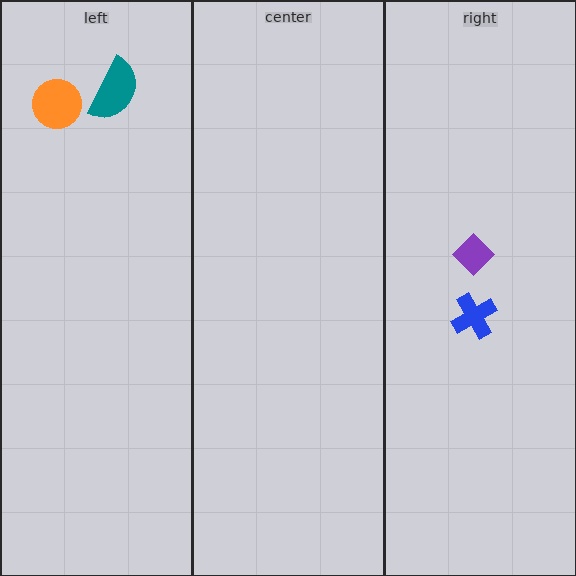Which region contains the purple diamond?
The right region.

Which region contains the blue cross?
The right region.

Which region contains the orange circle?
The left region.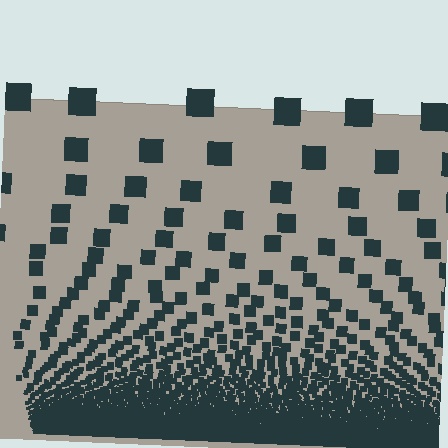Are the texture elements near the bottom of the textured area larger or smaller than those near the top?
Smaller. The gradient is inverted — elements near the bottom are smaller and denser.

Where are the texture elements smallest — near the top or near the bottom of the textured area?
Near the bottom.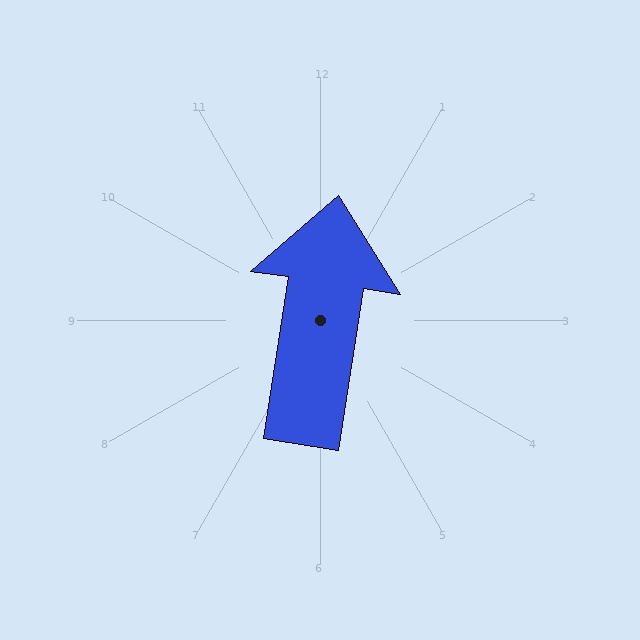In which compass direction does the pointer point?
North.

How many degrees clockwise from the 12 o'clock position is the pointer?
Approximately 9 degrees.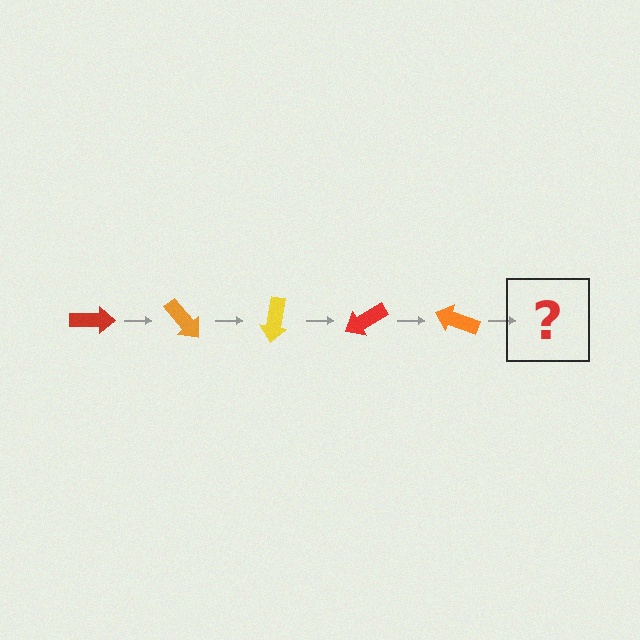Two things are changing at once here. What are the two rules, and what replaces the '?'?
The two rules are that it rotates 50 degrees each step and the color cycles through red, orange, and yellow. The '?' should be a yellow arrow, rotated 250 degrees from the start.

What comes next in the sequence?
The next element should be a yellow arrow, rotated 250 degrees from the start.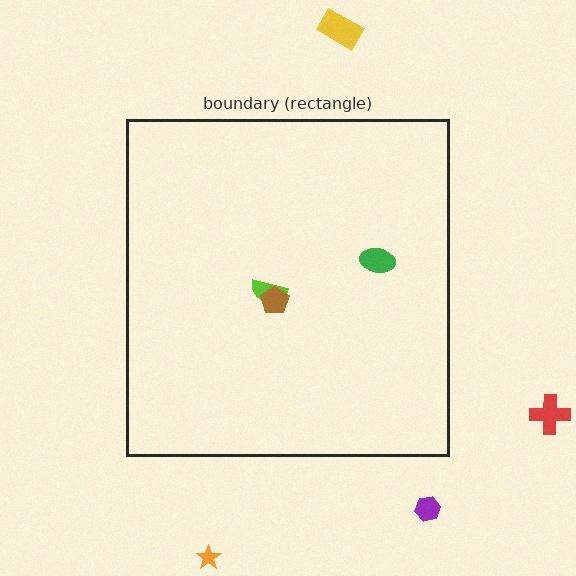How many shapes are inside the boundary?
3 inside, 4 outside.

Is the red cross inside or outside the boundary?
Outside.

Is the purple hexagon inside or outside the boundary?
Outside.